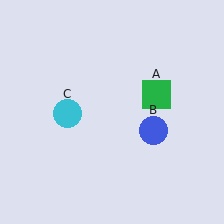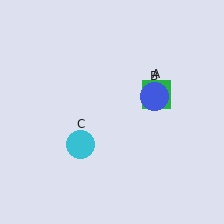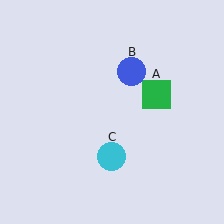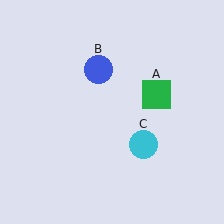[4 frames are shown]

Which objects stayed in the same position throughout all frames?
Green square (object A) remained stationary.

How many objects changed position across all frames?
2 objects changed position: blue circle (object B), cyan circle (object C).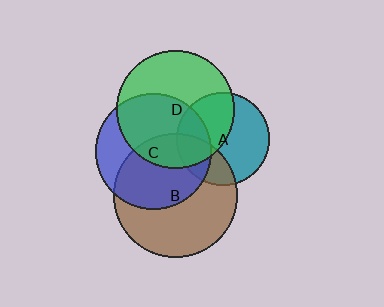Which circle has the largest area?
Circle B (brown).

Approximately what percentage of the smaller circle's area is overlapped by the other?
Approximately 50%.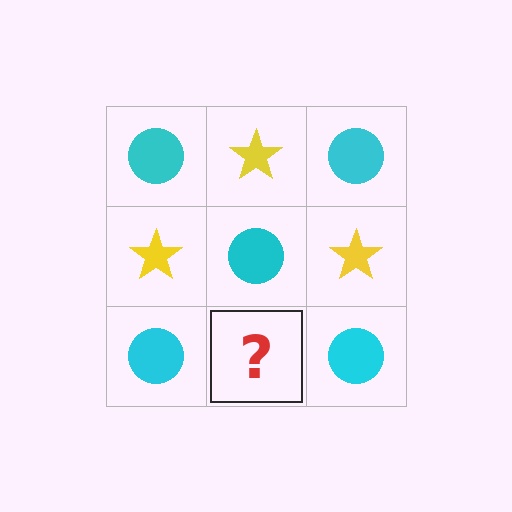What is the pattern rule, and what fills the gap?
The rule is that it alternates cyan circle and yellow star in a checkerboard pattern. The gap should be filled with a yellow star.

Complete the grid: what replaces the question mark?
The question mark should be replaced with a yellow star.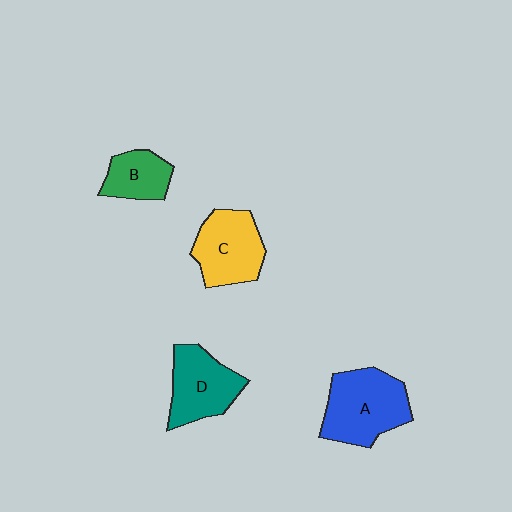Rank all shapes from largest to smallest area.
From largest to smallest: A (blue), C (yellow), D (teal), B (green).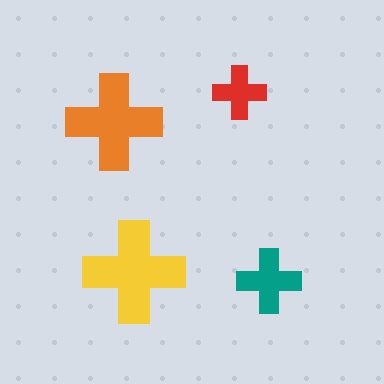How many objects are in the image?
There are 4 objects in the image.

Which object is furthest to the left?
The orange cross is leftmost.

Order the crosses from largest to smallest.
the yellow one, the orange one, the teal one, the red one.